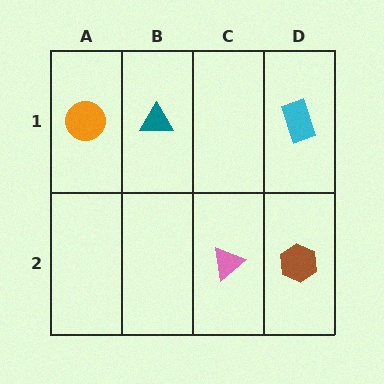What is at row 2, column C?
A pink triangle.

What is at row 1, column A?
An orange circle.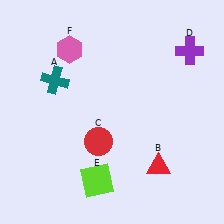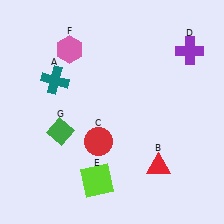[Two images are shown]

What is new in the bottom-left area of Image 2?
A green diamond (G) was added in the bottom-left area of Image 2.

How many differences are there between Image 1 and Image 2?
There is 1 difference between the two images.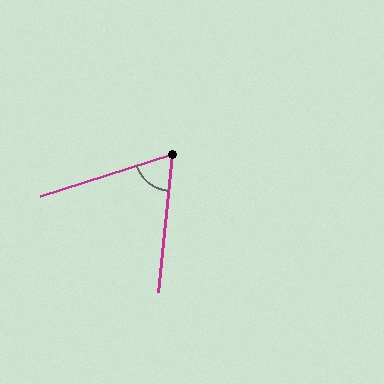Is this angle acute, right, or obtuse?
It is acute.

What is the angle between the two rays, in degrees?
Approximately 67 degrees.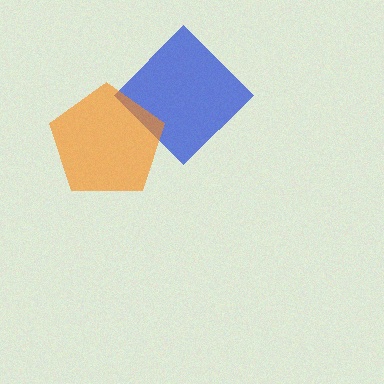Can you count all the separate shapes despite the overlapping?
Yes, there are 2 separate shapes.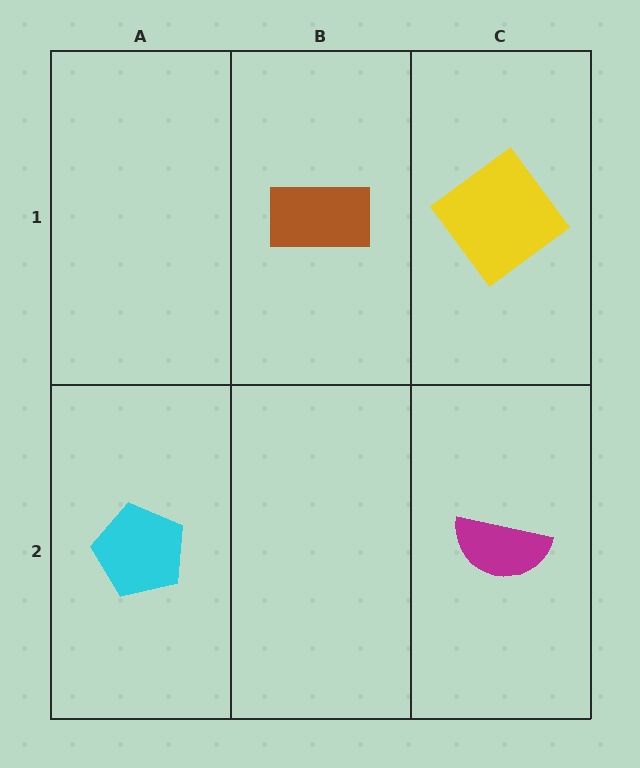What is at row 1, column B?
A brown rectangle.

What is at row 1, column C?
A yellow diamond.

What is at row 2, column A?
A cyan pentagon.